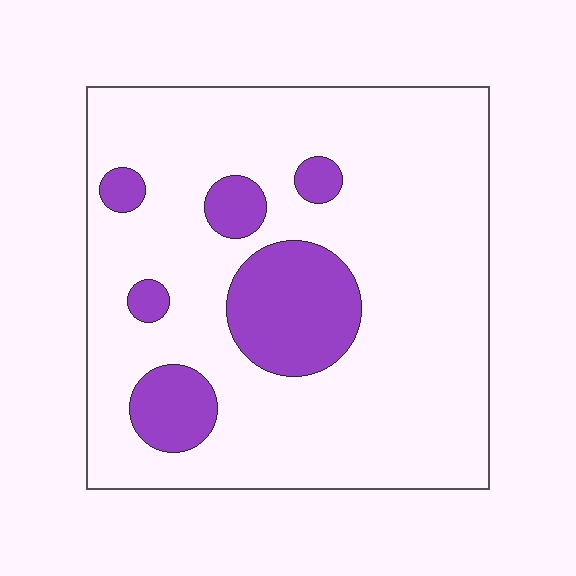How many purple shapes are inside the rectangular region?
6.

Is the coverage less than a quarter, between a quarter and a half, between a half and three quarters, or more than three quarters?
Less than a quarter.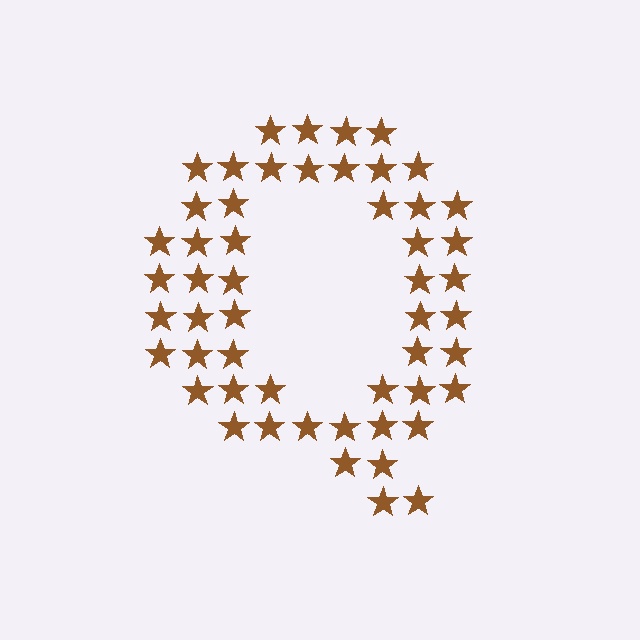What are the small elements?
The small elements are stars.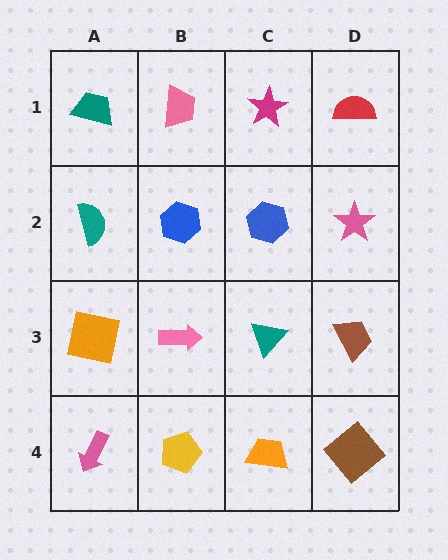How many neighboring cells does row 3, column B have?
4.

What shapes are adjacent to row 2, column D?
A red semicircle (row 1, column D), a brown trapezoid (row 3, column D), a blue hexagon (row 2, column C).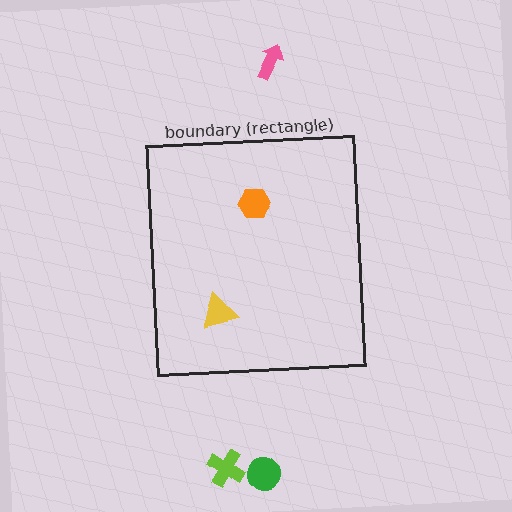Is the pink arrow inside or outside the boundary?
Outside.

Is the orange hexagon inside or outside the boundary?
Inside.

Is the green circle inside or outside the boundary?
Outside.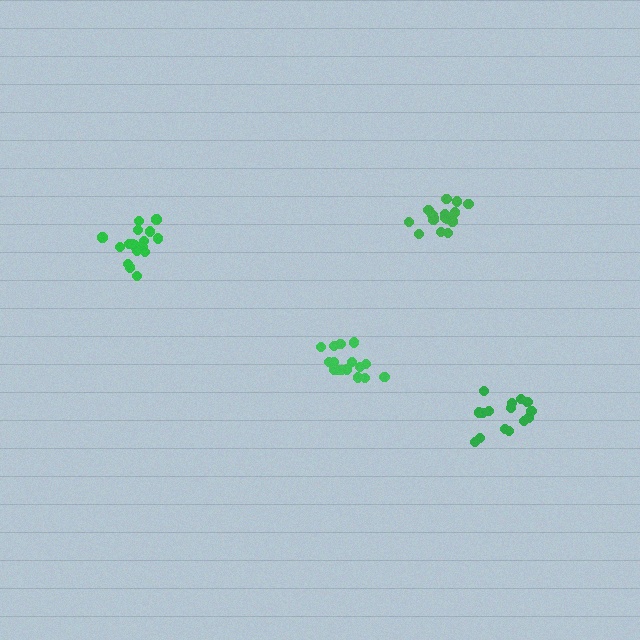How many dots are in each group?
Group 1: 15 dots, Group 2: 17 dots, Group 3: 17 dots, Group 4: 17 dots (66 total).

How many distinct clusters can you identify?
There are 4 distinct clusters.